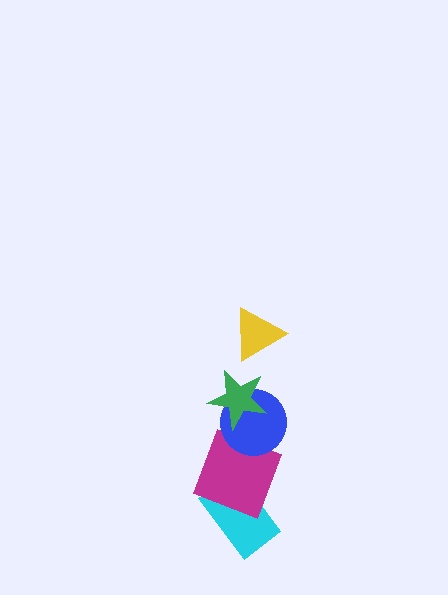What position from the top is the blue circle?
The blue circle is 3rd from the top.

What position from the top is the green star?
The green star is 2nd from the top.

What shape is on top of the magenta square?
The blue circle is on top of the magenta square.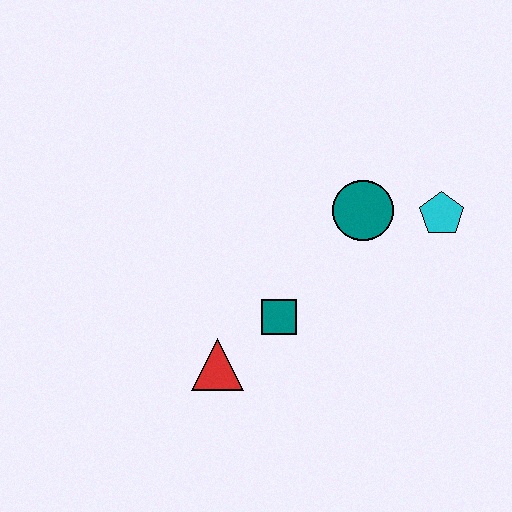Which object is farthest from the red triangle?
The cyan pentagon is farthest from the red triangle.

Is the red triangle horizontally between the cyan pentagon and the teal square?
No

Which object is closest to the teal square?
The red triangle is closest to the teal square.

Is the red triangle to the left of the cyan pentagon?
Yes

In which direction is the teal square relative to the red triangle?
The teal square is to the right of the red triangle.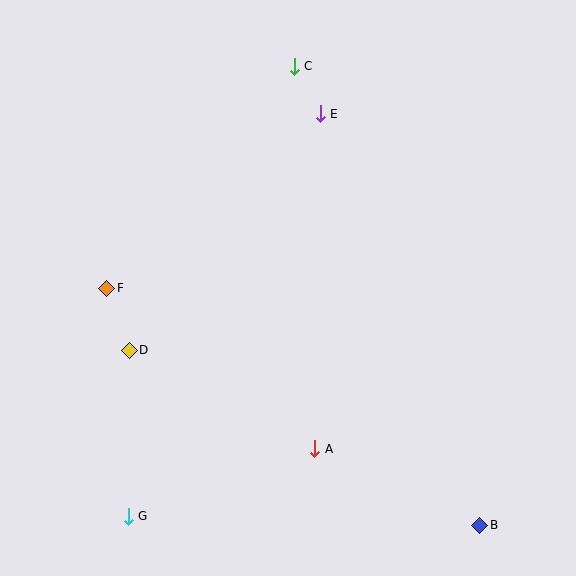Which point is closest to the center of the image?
Point A at (315, 449) is closest to the center.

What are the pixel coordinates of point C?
Point C is at (294, 66).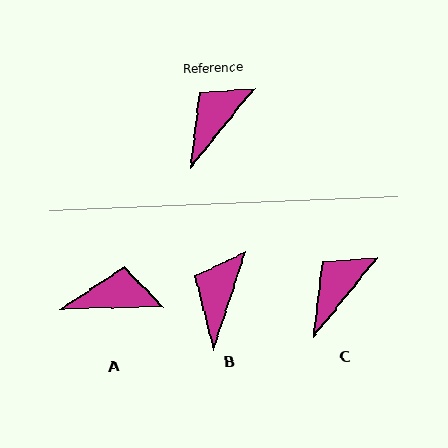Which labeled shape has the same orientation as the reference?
C.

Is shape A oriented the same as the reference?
No, it is off by about 50 degrees.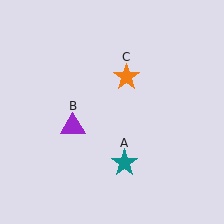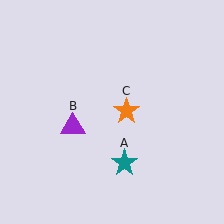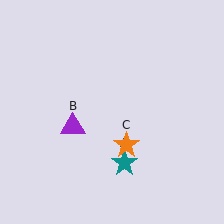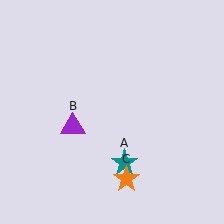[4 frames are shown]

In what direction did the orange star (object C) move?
The orange star (object C) moved down.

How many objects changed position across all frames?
1 object changed position: orange star (object C).